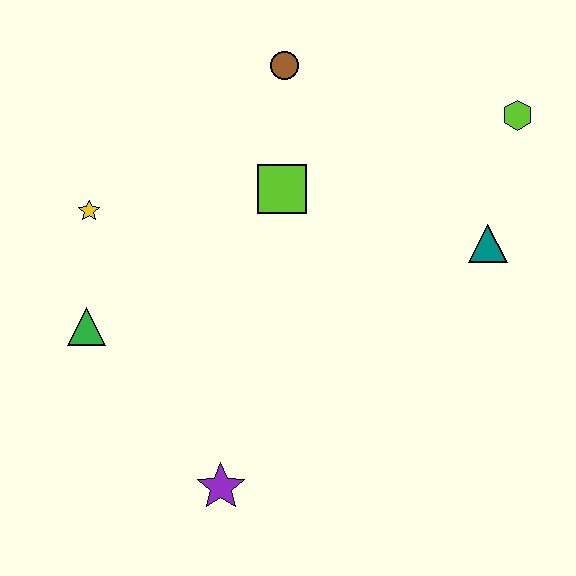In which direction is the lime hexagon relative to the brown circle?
The lime hexagon is to the right of the brown circle.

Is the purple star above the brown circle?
No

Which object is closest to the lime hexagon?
The teal triangle is closest to the lime hexagon.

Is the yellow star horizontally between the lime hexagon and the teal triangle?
No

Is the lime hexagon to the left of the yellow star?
No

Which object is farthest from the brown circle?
The purple star is farthest from the brown circle.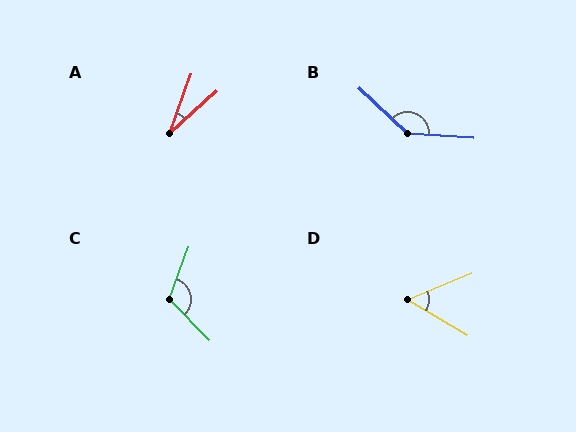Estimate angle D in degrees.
Approximately 53 degrees.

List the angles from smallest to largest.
A (28°), D (53°), C (115°), B (141°).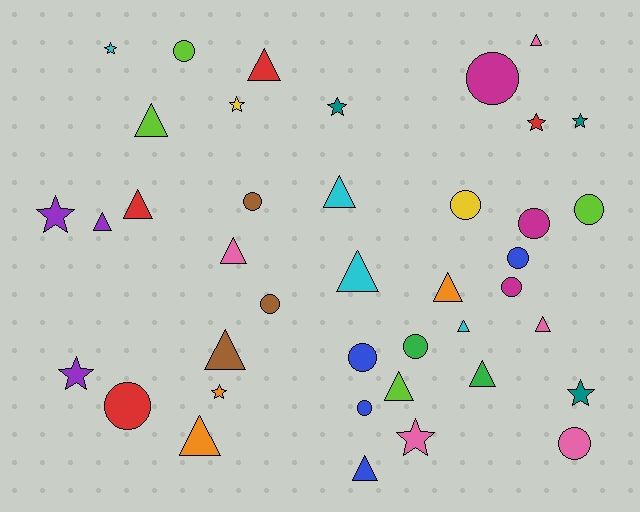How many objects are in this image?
There are 40 objects.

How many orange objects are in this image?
There are 3 orange objects.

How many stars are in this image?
There are 10 stars.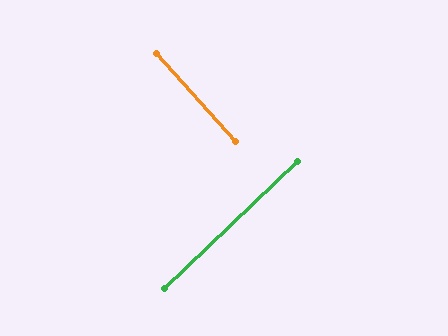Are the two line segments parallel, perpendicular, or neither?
Perpendicular — they meet at approximately 88°.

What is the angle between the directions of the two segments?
Approximately 88 degrees.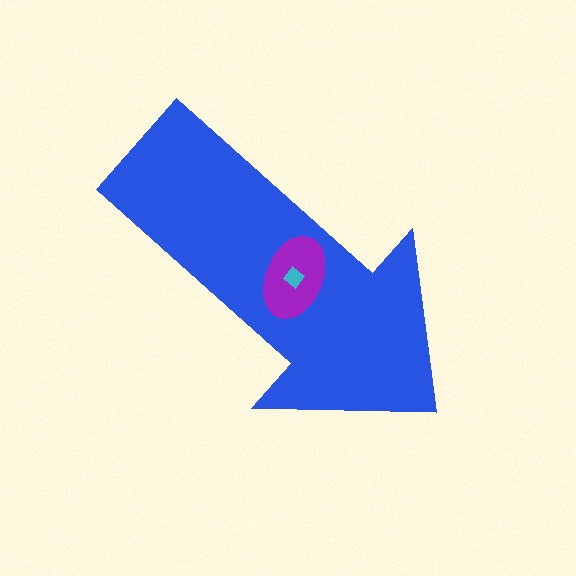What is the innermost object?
The cyan diamond.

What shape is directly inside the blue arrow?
The purple ellipse.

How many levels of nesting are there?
3.